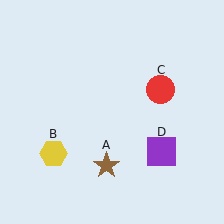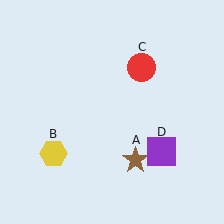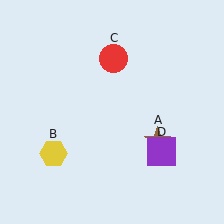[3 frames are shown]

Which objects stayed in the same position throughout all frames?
Yellow hexagon (object B) and purple square (object D) remained stationary.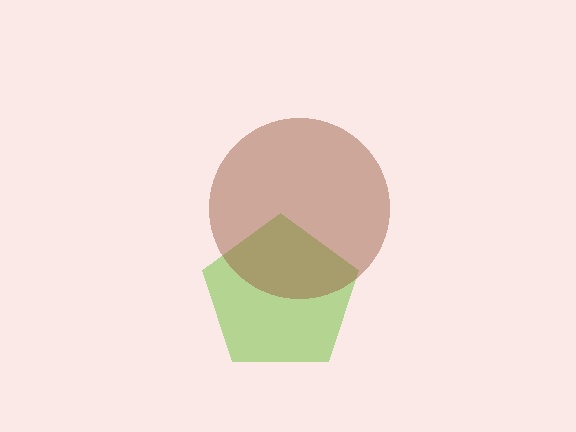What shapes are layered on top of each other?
The layered shapes are: a lime pentagon, a brown circle.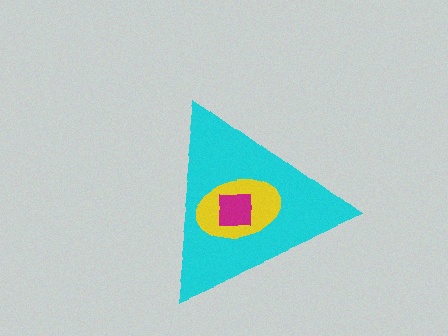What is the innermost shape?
The magenta square.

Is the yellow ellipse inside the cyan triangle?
Yes.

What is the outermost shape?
The cyan triangle.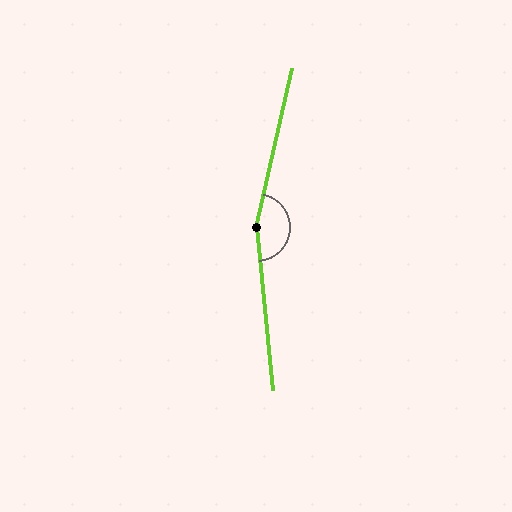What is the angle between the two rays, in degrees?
Approximately 162 degrees.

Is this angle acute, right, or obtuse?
It is obtuse.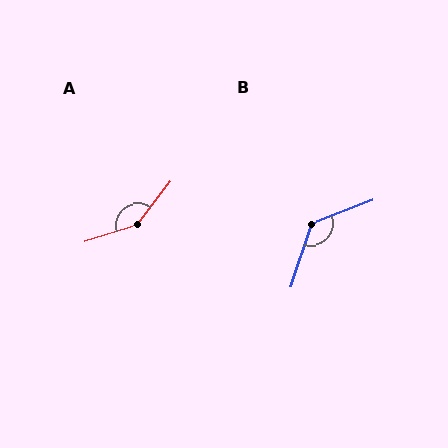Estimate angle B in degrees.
Approximately 129 degrees.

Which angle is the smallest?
B, at approximately 129 degrees.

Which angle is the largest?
A, at approximately 145 degrees.